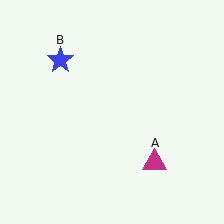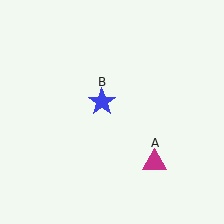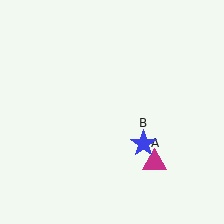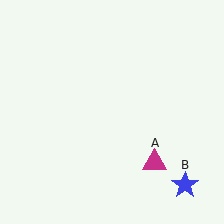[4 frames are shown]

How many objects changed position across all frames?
1 object changed position: blue star (object B).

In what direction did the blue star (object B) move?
The blue star (object B) moved down and to the right.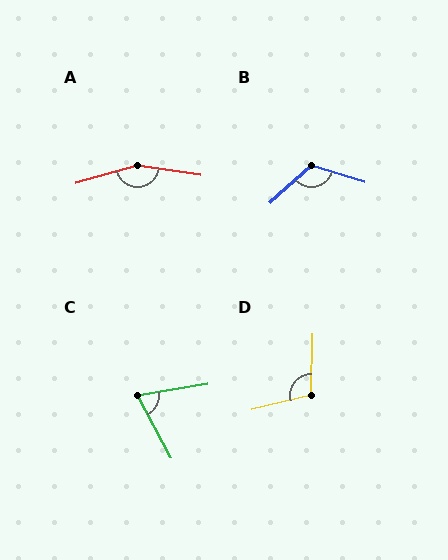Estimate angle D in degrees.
Approximately 105 degrees.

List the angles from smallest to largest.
C (71°), D (105°), B (121°), A (156°).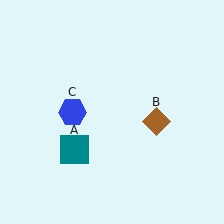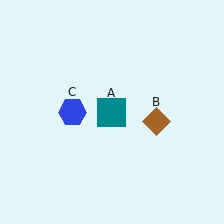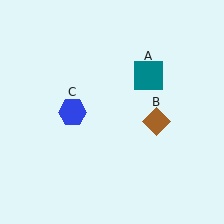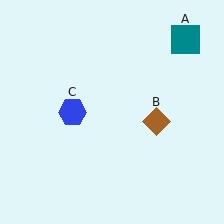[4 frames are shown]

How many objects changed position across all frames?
1 object changed position: teal square (object A).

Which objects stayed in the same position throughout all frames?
Brown diamond (object B) and blue hexagon (object C) remained stationary.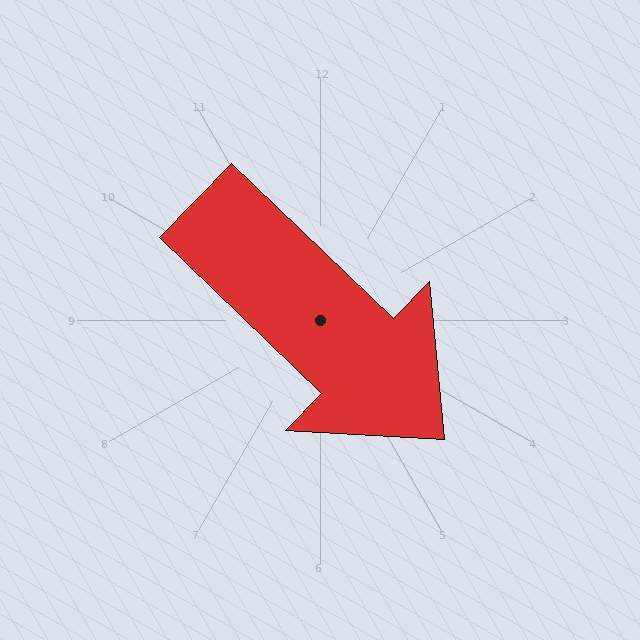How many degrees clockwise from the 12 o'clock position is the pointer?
Approximately 134 degrees.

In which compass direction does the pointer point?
Southeast.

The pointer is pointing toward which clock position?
Roughly 4 o'clock.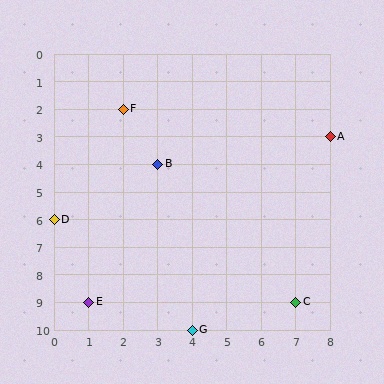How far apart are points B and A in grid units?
Points B and A are 5 columns and 1 row apart (about 5.1 grid units diagonally).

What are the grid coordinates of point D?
Point D is at grid coordinates (0, 6).